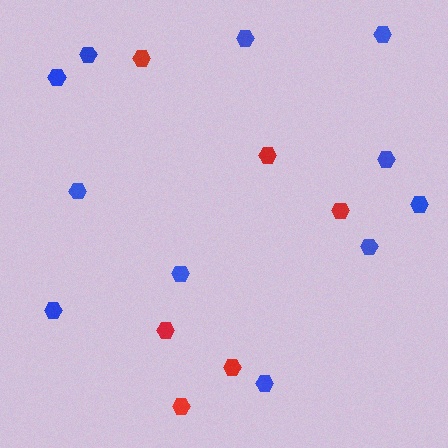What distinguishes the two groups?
There are 2 groups: one group of red hexagons (6) and one group of blue hexagons (11).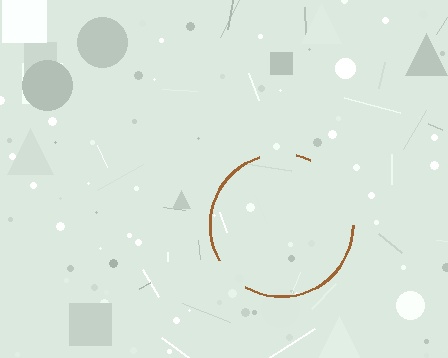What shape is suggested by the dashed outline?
The dashed outline suggests a circle.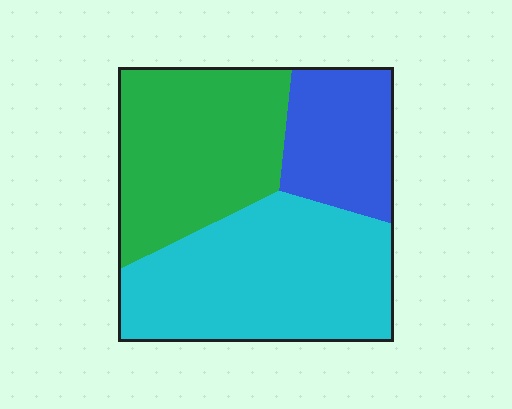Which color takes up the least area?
Blue, at roughly 20%.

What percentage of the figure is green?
Green covers roughly 35% of the figure.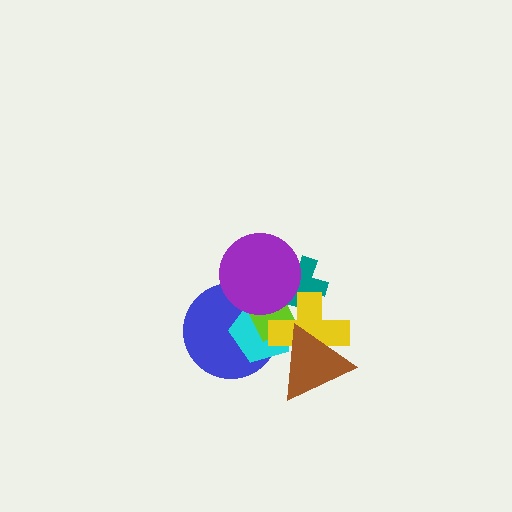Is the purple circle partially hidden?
No, no other shape covers it.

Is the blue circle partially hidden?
Yes, it is partially covered by another shape.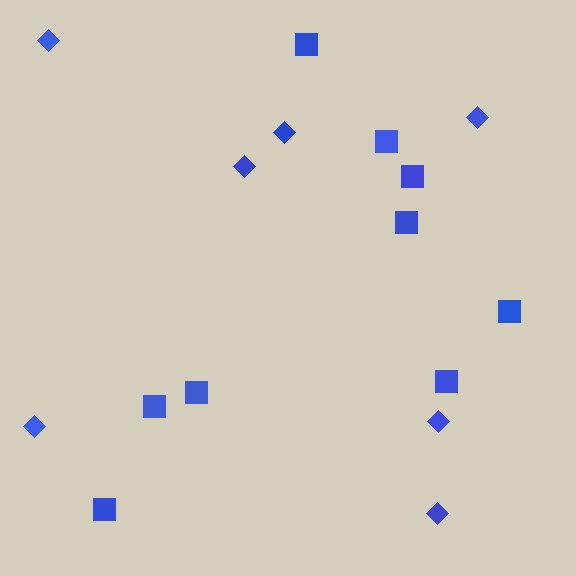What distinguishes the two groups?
There are 2 groups: one group of squares (9) and one group of diamonds (7).